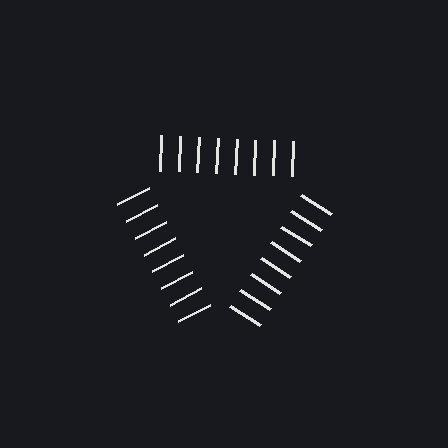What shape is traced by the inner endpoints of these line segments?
An illusory triangle — the line segments terminate on its edges but no continuous stroke is drawn.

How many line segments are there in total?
24 — 8 along each of the 3 edges.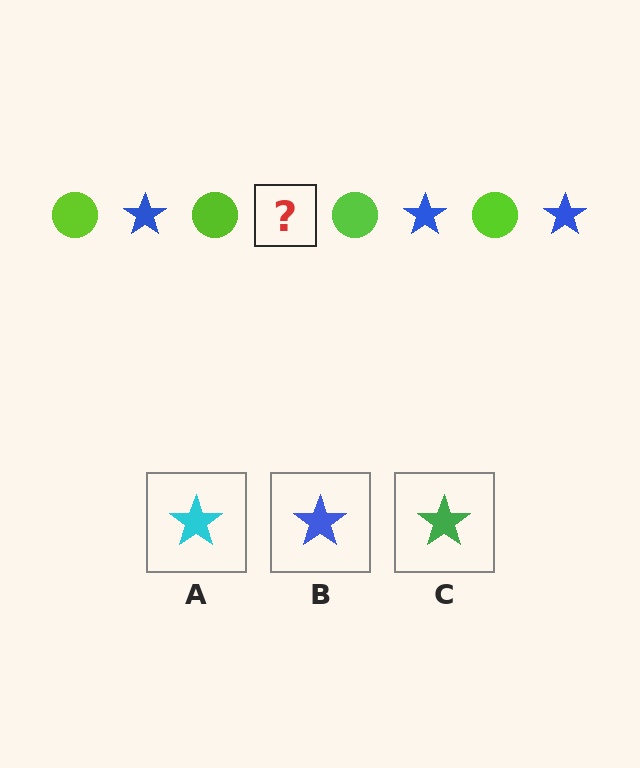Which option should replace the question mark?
Option B.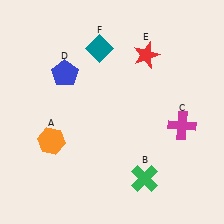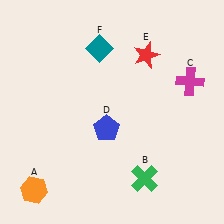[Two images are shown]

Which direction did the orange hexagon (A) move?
The orange hexagon (A) moved down.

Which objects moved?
The objects that moved are: the orange hexagon (A), the magenta cross (C), the blue pentagon (D).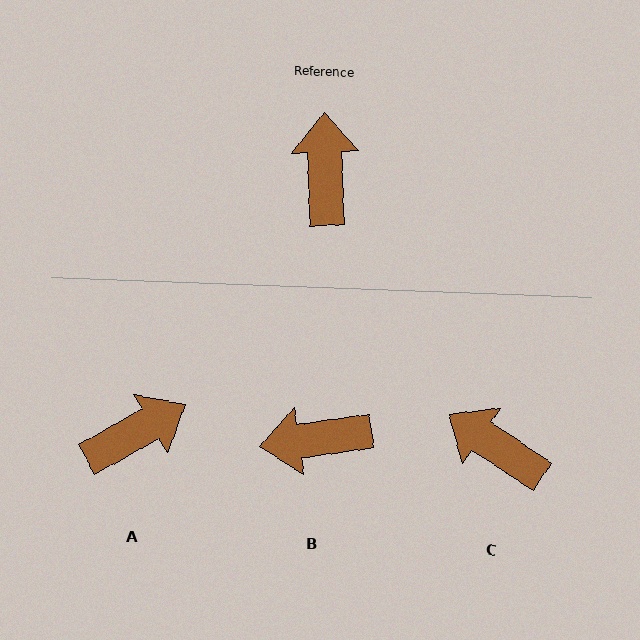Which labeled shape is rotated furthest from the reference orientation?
B, about 96 degrees away.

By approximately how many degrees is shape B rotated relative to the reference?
Approximately 96 degrees counter-clockwise.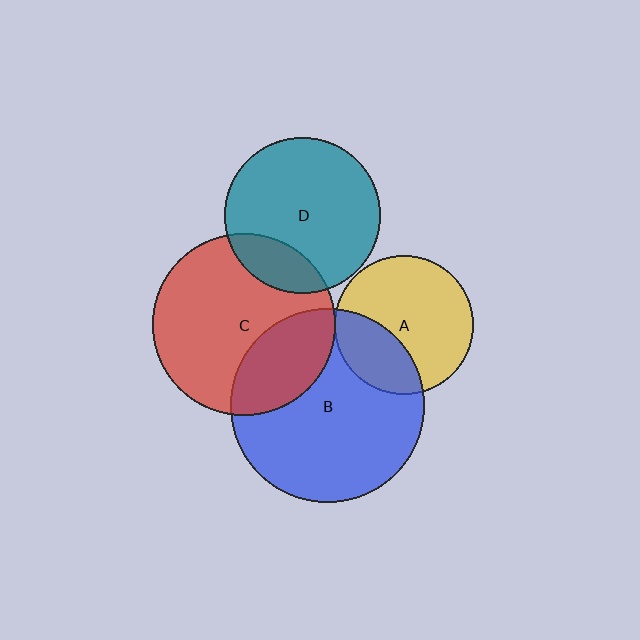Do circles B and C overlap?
Yes.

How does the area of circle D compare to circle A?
Approximately 1.3 times.